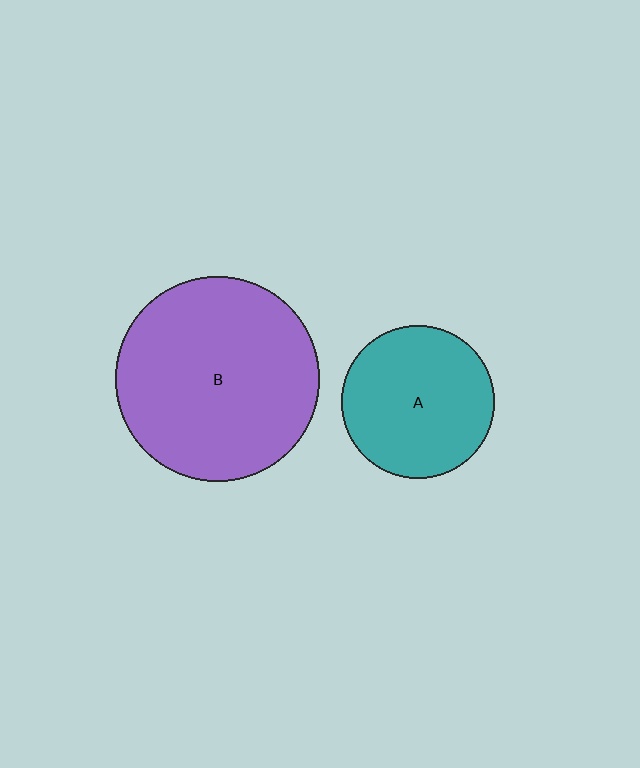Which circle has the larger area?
Circle B (purple).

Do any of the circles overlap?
No, none of the circles overlap.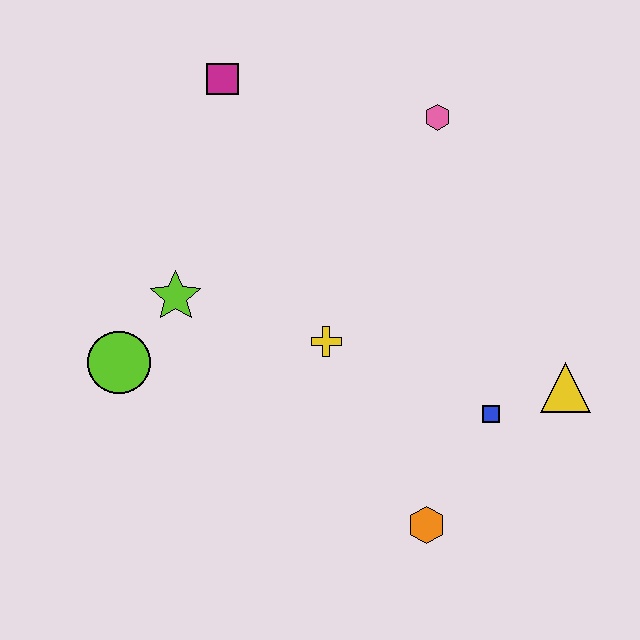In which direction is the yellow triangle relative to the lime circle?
The yellow triangle is to the right of the lime circle.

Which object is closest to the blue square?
The yellow triangle is closest to the blue square.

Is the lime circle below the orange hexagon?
No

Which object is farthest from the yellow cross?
The magenta square is farthest from the yellow cross.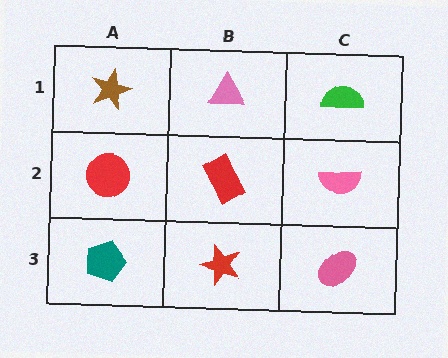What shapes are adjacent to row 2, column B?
A pink triangle (row 1, column B), a red star (row 3, column B), a red circle (row 2, column A), a pink semicircle (row 2, column C).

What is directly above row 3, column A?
A red circle.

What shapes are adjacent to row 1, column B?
A red rectangle (row 2, column B), a brown star (row 1, column A), a green semicircle (row 1, column C).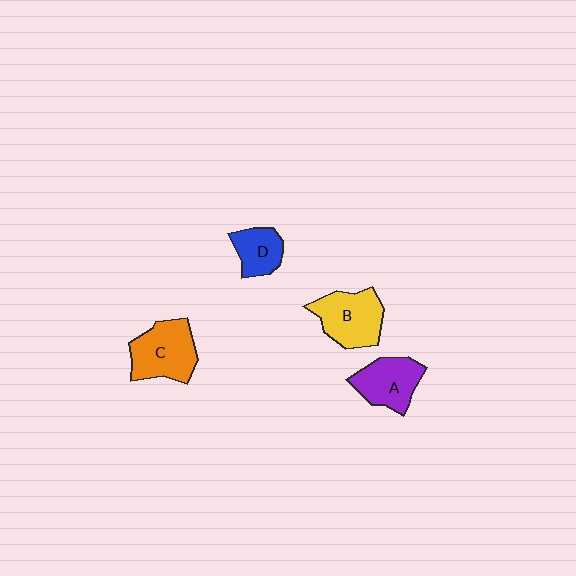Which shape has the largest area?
Shape C (orange).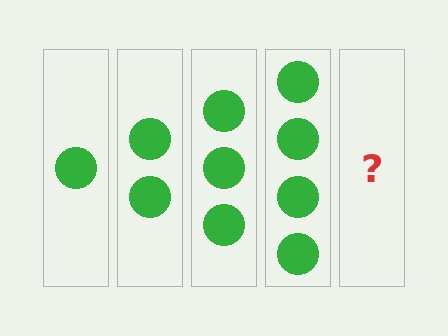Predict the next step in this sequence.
The next step is 5 circles.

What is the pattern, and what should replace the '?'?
The pattern is that each step adds one more circle. The '?' should be 5 circles.